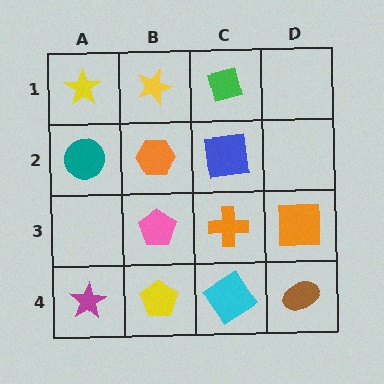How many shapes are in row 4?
4 shapes.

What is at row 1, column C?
A green square.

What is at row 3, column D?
An orange square.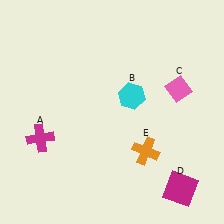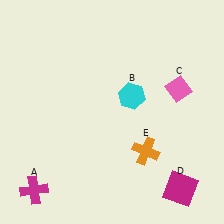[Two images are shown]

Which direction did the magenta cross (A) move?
The magenta cross (A) moved down.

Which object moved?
The magenta cross (A) moved down.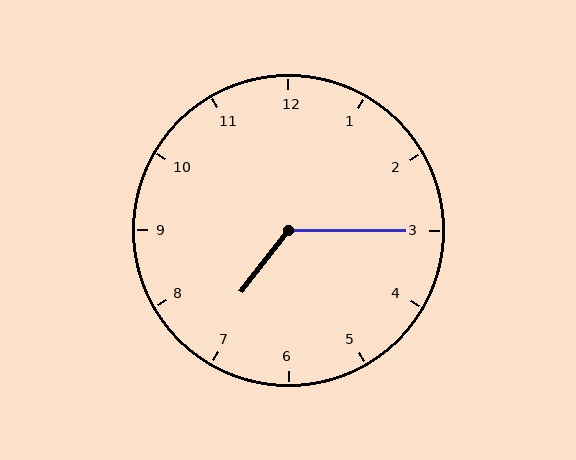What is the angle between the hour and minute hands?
Approximately 128 degrees.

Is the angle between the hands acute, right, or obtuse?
It is obtuse.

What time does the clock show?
7:15.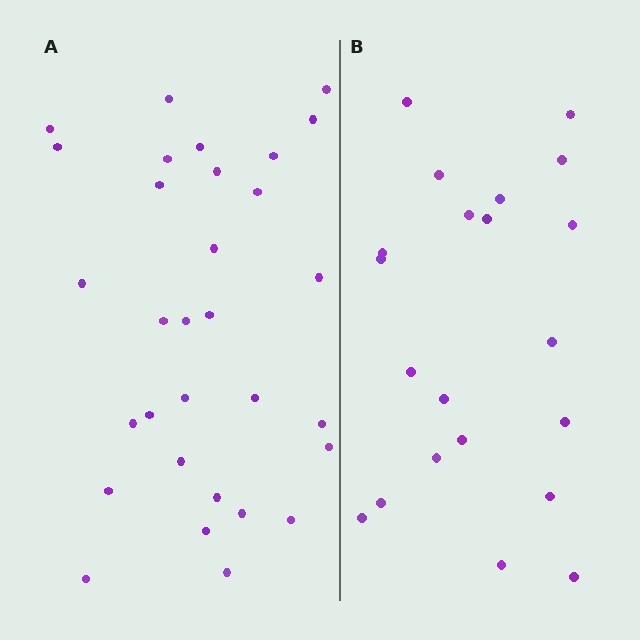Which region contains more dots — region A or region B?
Region A (the left region) has more dots.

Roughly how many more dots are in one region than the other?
Region A has roughly 10 or so more dots than region B.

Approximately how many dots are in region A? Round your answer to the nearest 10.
About 30 dots. (The exact count is 31, which rounds to 30.)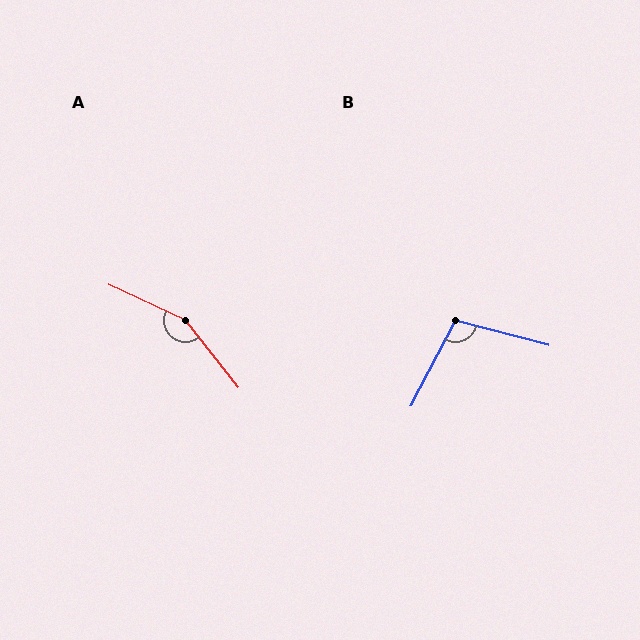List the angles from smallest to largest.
B (102°), A (153°).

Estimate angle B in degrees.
Approximately 102 degrees.